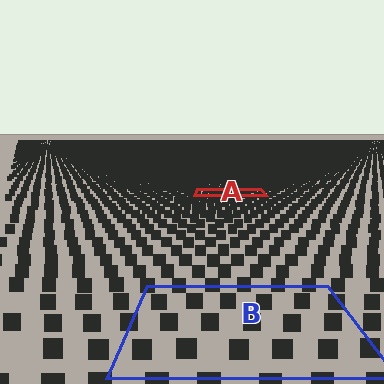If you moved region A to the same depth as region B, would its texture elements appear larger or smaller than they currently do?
They would appear larger. At a closer depth, the same texture elements are projected at a bigger on-screen size.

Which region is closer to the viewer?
Region B is closer. The texture elements there are larger and more spread out.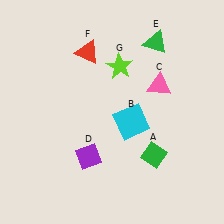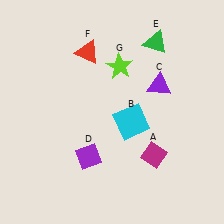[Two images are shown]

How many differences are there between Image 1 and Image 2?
There are 2 differences between the two images.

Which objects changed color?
A changed from green to magenta. C changed from pink to purple.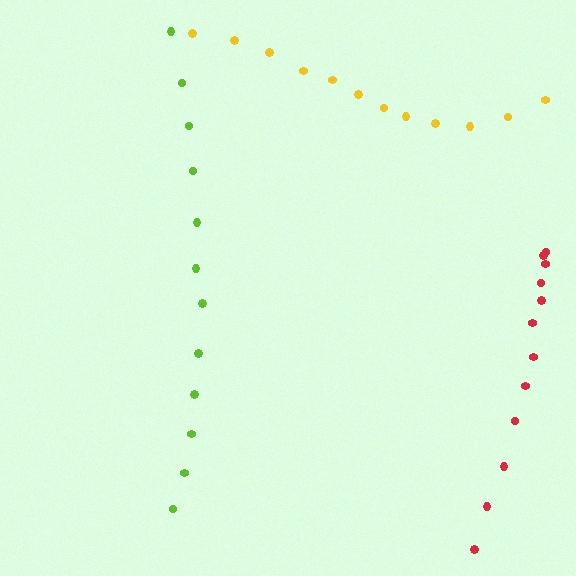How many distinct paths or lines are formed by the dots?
There are 3 distinct paths.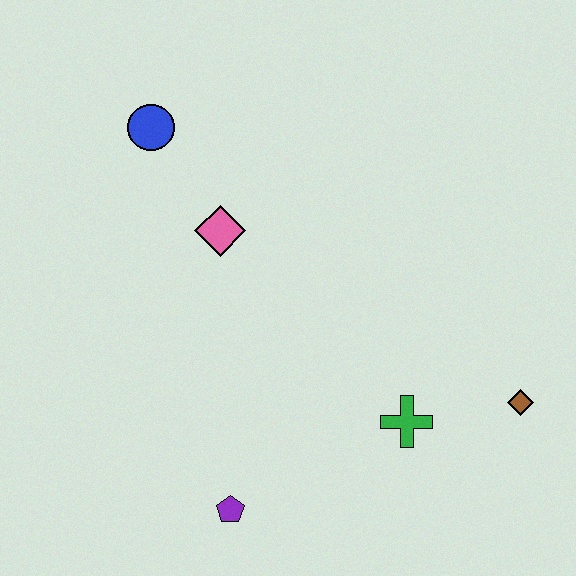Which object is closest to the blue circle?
The pink diamond is closest to the blue circle.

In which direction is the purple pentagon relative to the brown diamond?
The purple pentagon is to the left of the brown diamond.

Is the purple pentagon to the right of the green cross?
No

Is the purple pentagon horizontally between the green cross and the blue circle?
Yes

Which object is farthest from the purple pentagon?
The blue circle is farthest from the purple pentagon.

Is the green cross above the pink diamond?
No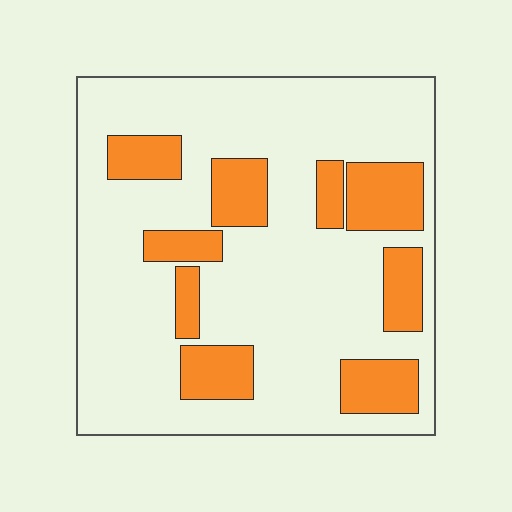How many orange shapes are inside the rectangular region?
9.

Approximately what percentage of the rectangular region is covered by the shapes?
Approximately 25%.